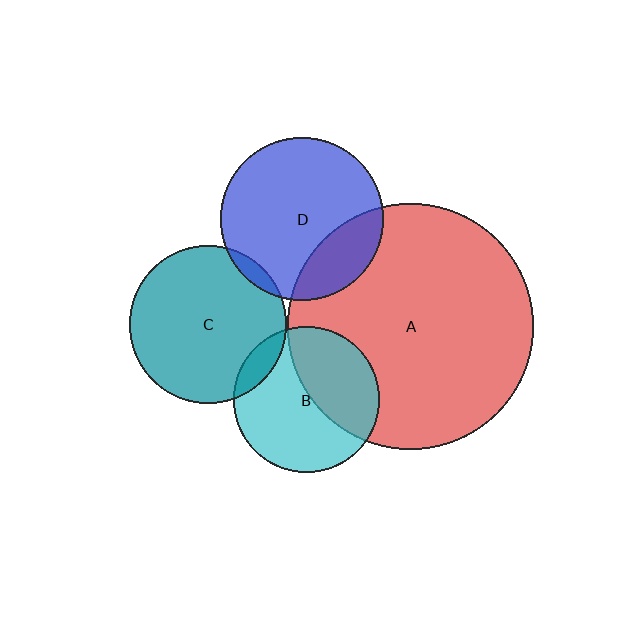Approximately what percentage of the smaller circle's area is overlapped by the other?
Approximately 10%.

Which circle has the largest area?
Circle A (red).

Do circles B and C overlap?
Yes.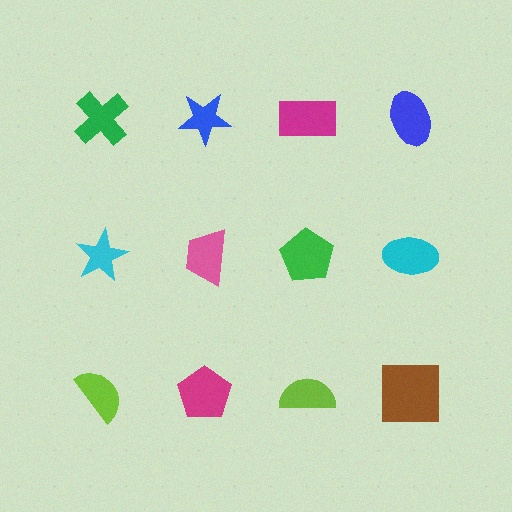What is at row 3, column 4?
A brown square.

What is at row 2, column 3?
A green pentagon.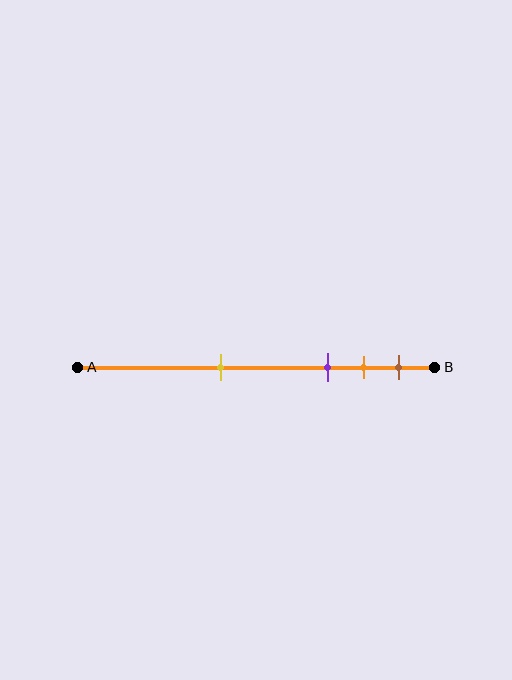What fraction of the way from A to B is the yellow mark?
The yellow mark is approximately 40% (0.4) of the way from A to B.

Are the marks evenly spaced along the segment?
No, the marks are not evenly spaced.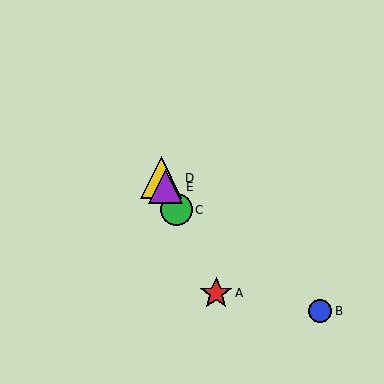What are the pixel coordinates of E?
Object E is at (165, 187).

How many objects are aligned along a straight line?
4 objects (A, C, D, E) are aligned along a straight line.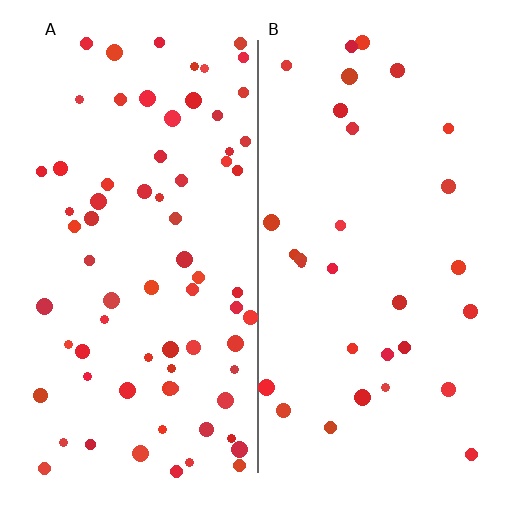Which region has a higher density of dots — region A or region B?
A (the left).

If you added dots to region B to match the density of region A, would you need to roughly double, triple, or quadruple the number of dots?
Approximately double.